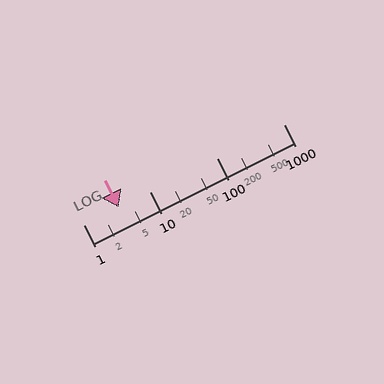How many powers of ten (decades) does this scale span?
The scale spans 3 decades, from 1 to 1000.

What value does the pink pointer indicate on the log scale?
The pointer indicates approximately 3.4.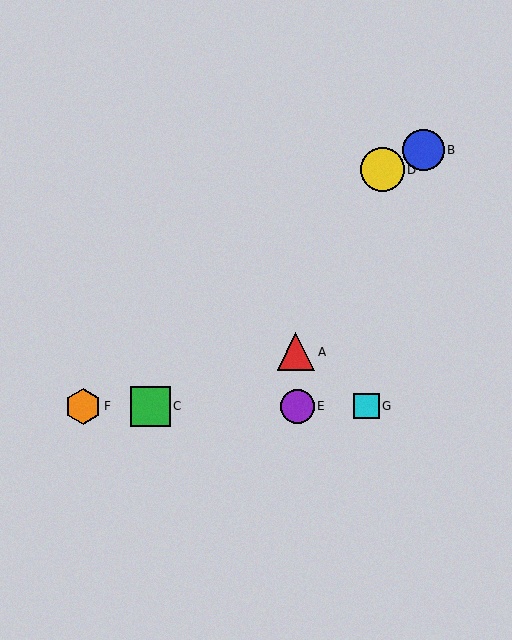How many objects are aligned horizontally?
4 objects (C, E, F, G) are aligned horizontally.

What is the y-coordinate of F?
Object F is at y≈406.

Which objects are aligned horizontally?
Objects C, E, F, G are aligned horizontally.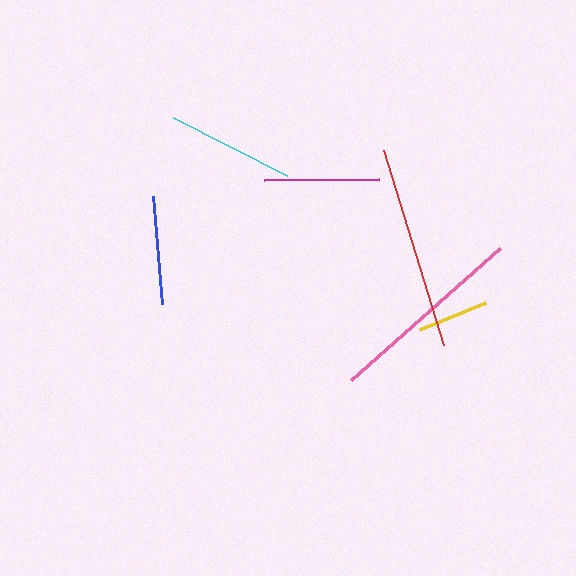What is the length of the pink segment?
The pink segment is approximately 199 pixels long.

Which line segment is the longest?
The red line is the longest at approximately 204 pixels.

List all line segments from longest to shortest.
From longest to shortest: red, pink, cyan, magenta, blue, yellow.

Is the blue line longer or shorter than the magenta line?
The magenta line is longer than the blue line.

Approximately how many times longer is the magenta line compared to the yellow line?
The magenta line is approximately 1.6 times the length of the yellow line.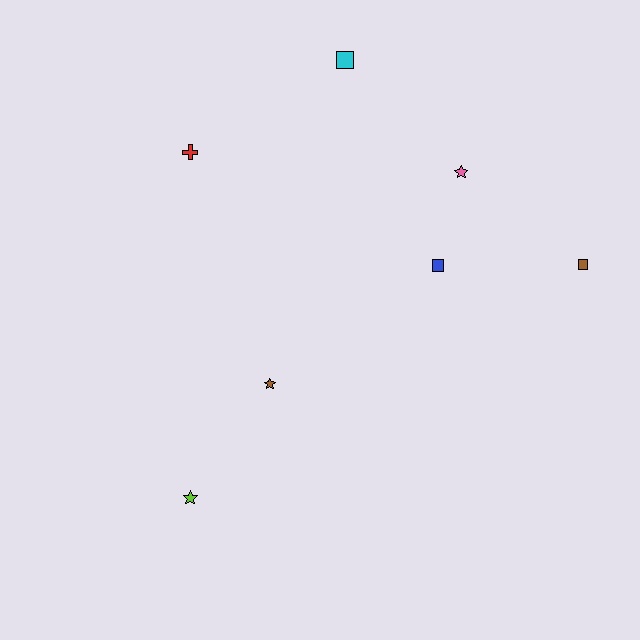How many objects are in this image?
There are 7 objects.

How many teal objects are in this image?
There are no teal objects.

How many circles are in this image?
There are no circles.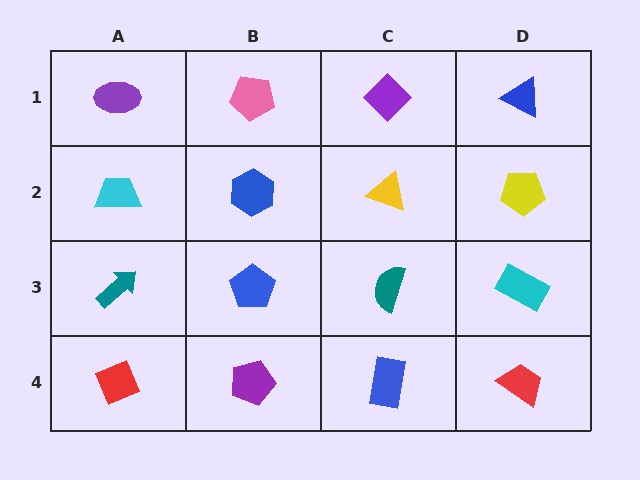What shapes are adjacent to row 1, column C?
A yellow triangle (row 2, column C), a pink pentagon (row 1, column B), a blue triangle (row 1, column D).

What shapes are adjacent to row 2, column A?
A purple ellipse (row 1, column A), a teal arrow (row 3, column A), a blue hexagon (row 2, column B).